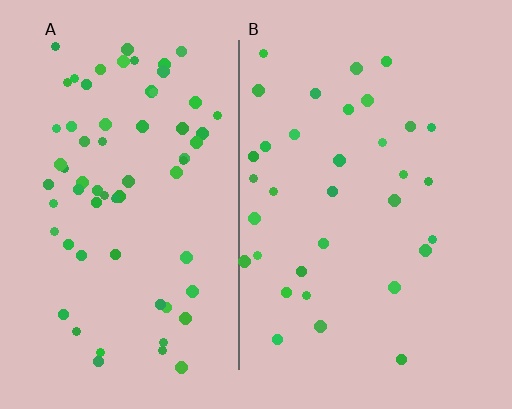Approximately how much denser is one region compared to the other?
Approximately 2.0× — region A over region B.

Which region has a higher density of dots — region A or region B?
A (the left).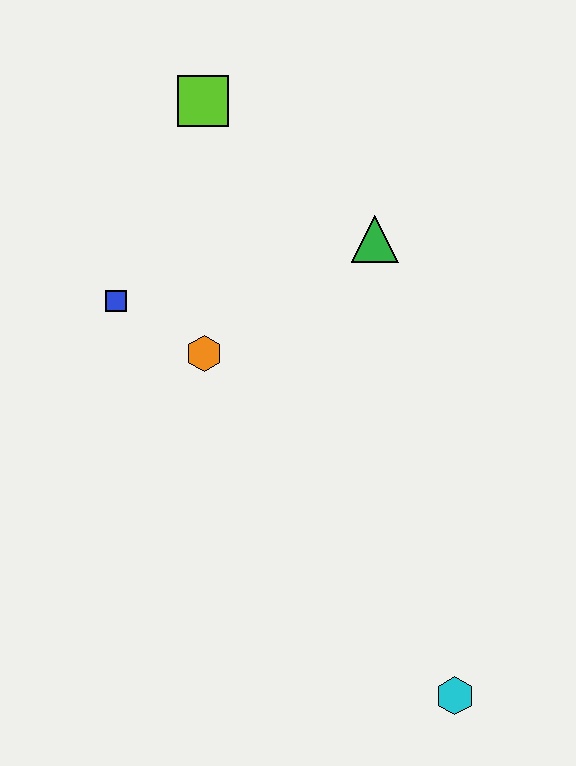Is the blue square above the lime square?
No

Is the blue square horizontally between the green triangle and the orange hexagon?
No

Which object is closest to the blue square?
The orange hexagon is closest to the blue square.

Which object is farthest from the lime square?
The cyan hexagon is farthest from the lime square.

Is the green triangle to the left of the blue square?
No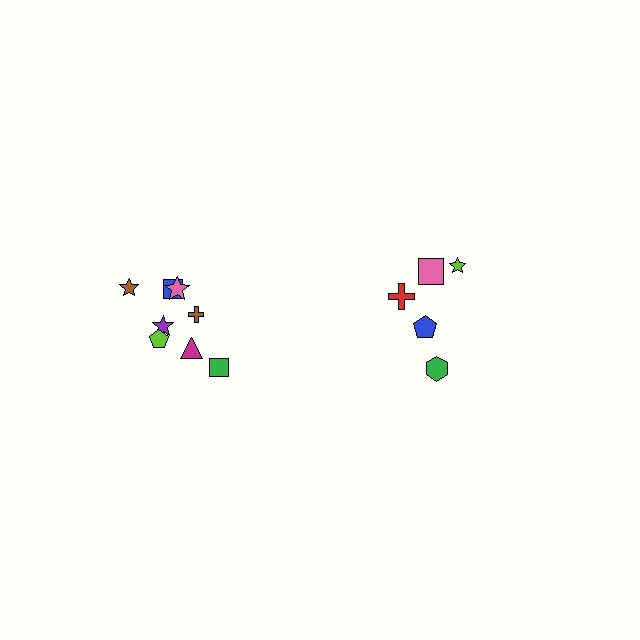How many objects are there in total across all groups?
There are 13 objects.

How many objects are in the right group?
There are 5 objects.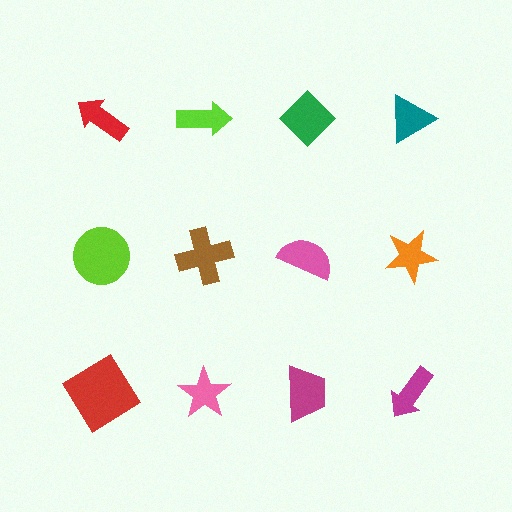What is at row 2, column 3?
A pink semicircle.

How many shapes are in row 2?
4 shapes.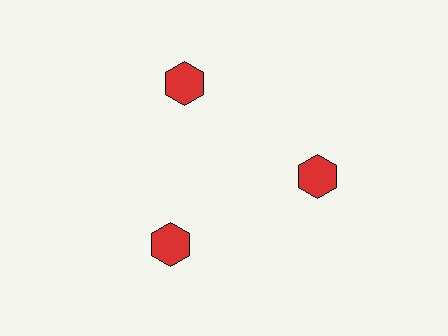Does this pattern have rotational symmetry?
Yes, this pattern has 3-fold rotational symmetry. It looks the same after rotating 120 degrees around the center.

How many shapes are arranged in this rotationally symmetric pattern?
There are 3 shapes, arranged in 3 groups of 1.